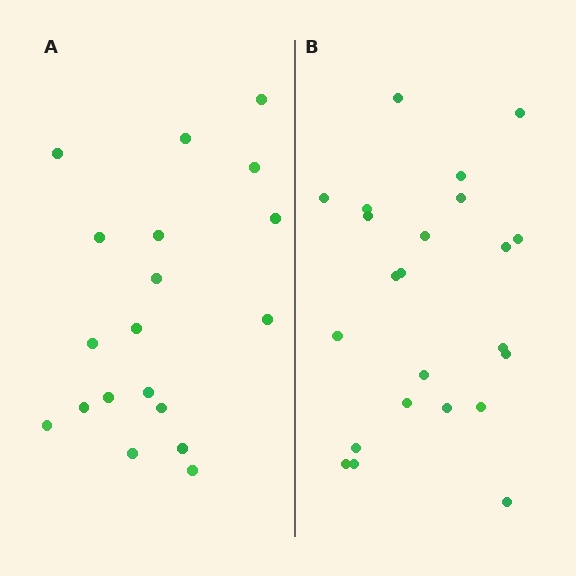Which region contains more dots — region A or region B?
Region B (the right region) has more dots.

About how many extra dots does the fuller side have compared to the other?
Region B has about 4 more dots than region A.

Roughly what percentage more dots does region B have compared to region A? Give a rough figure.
About 20% more.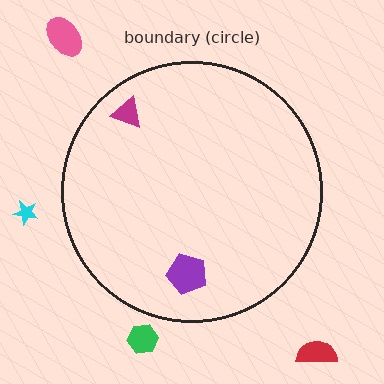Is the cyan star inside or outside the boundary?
Outside.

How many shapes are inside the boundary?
2 inside, 4 outside.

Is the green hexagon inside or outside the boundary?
Outside.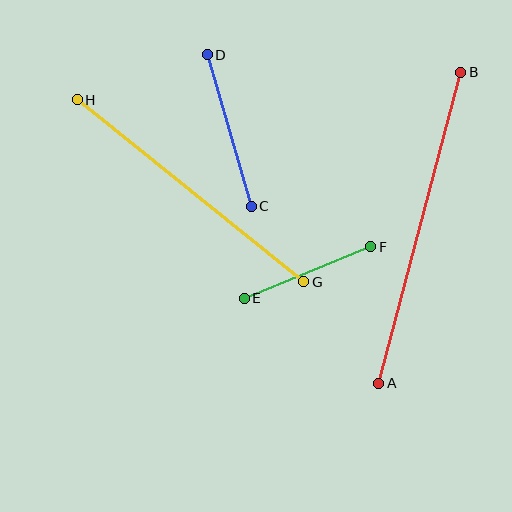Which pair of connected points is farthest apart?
Points A and B are farthest apart.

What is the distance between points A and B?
The distance is approximately 321 pixels.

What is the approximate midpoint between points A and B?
The midpoint is at approximately (420, 228) pixels.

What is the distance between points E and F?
The distance is approximately 137 pixels.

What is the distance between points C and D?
The distance is approximately 157 pixels.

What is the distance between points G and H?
The distance is approximately 290 pixels.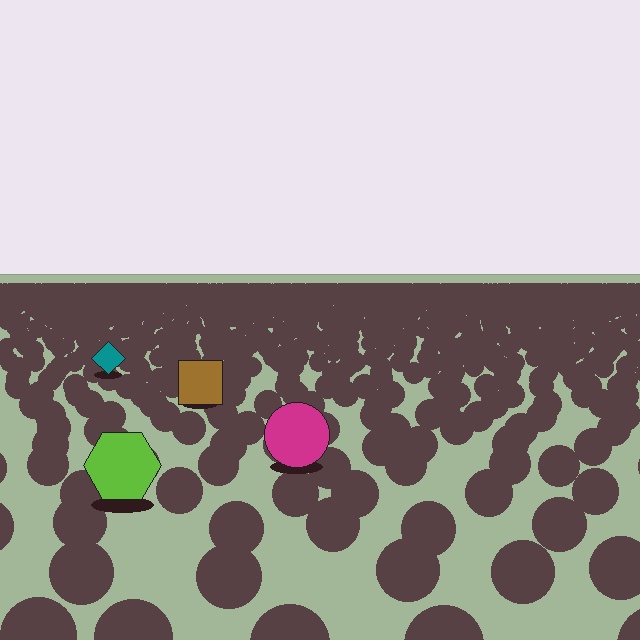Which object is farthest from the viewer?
The teal diamond is farthest from the viewer. It appears smaller and the ground texture around it is denser.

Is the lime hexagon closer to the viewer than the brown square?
Yes. The lime hexagon is closer — you can tell from the texture gradient: the ground texture is coarser near it.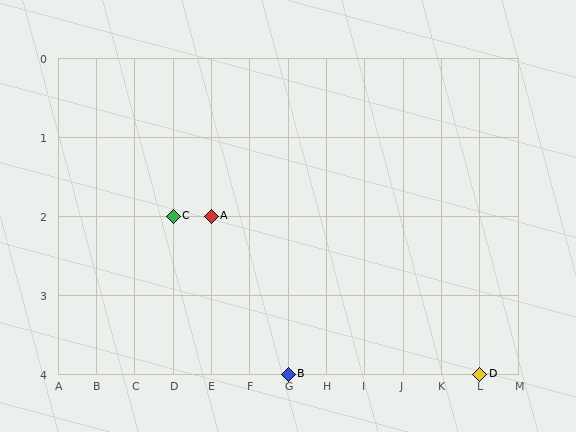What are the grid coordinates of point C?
Point C is at grid coordinates (D, 2).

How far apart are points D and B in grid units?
Points D and B are 5 columns apart.